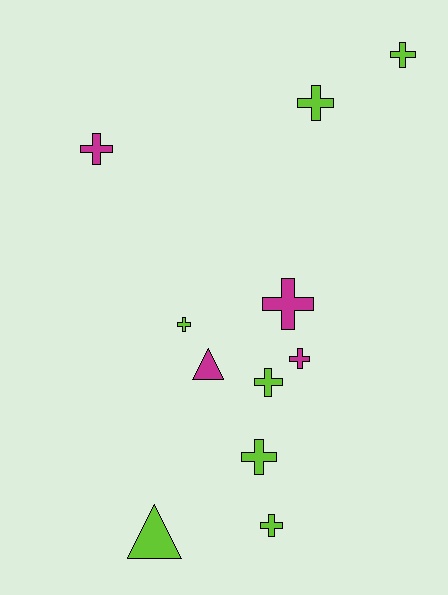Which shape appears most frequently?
Cross, with 9 objects.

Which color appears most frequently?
Lime, with 7 objects.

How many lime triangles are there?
There is 1 lime triangle.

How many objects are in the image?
There are 11 objects.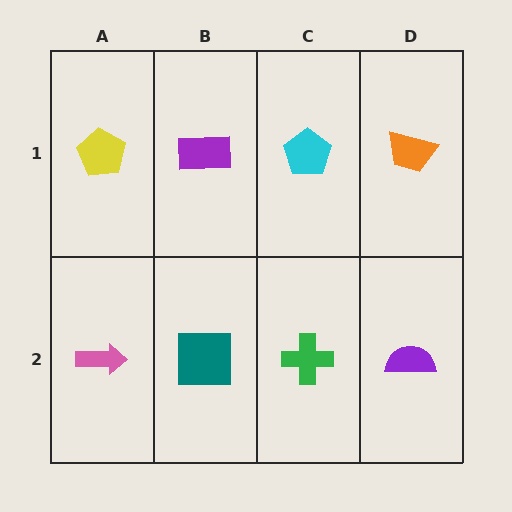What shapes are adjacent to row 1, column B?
A teal square (row 2, column B), a yellow pentagon (row 1, column A), a cyan pentagon (row 1, column C).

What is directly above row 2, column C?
A cyan pentagon.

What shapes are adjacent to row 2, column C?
A cyan pentagon (row 1, column C), a teal square (row 2, column B), a purple semicircle (row 2, column D).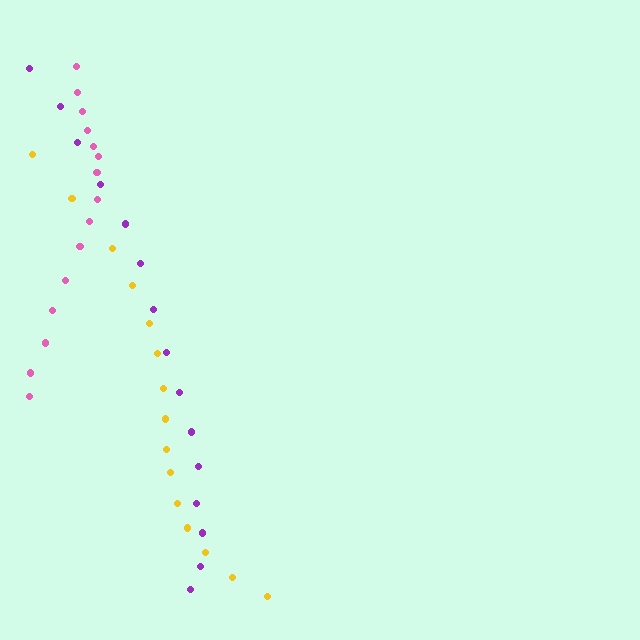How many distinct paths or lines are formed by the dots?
There are 3 distinct paths.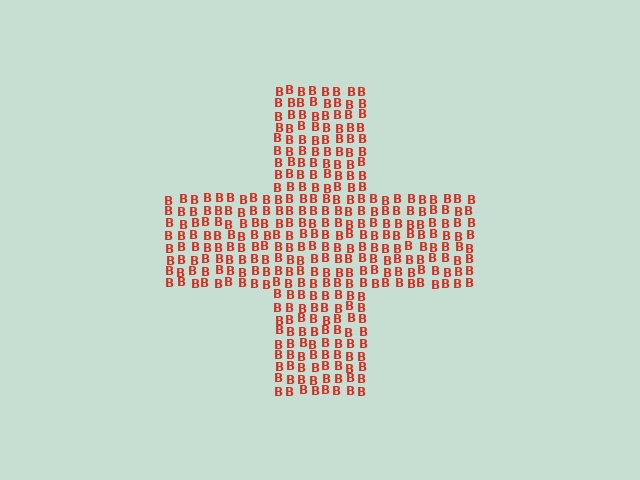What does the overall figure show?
The overall figure shows a cross.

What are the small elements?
The small elements are letter B's.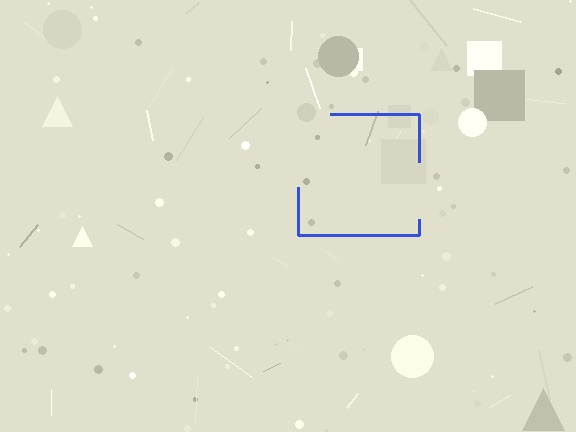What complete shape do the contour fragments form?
The contour fragments form a square.